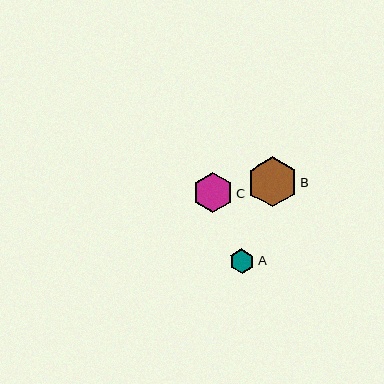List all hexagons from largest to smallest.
From largest to smallest: B, C, A.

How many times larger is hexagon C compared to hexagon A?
Hexagon C is approximately 1.6 times the size of hexagon A.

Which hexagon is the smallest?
Hexagon A is the smallest with a size of approximately 24 pixels.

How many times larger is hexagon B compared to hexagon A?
Hexagon B is approximately 2.1 times the size of hexagon A.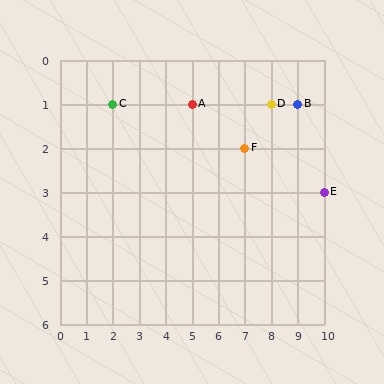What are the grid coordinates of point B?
Point B is at grid coordinates (9, 1).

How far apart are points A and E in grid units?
Points A and E are 5 columns and 2 rows apart (about 5.4 grid units diagonally).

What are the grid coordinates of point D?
Point D is at grid coordinates (8, 1).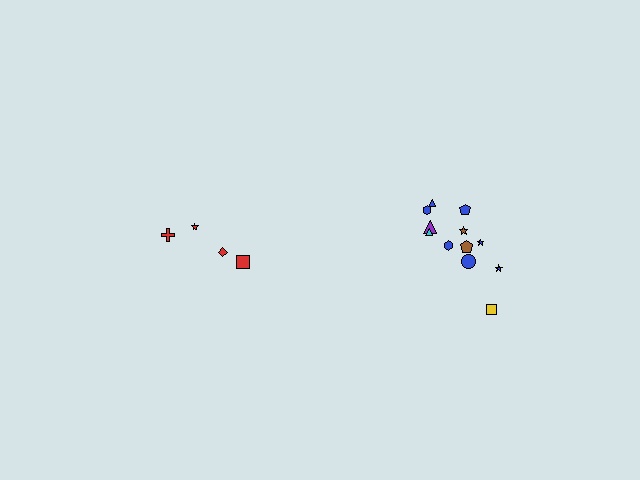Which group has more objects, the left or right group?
The right group.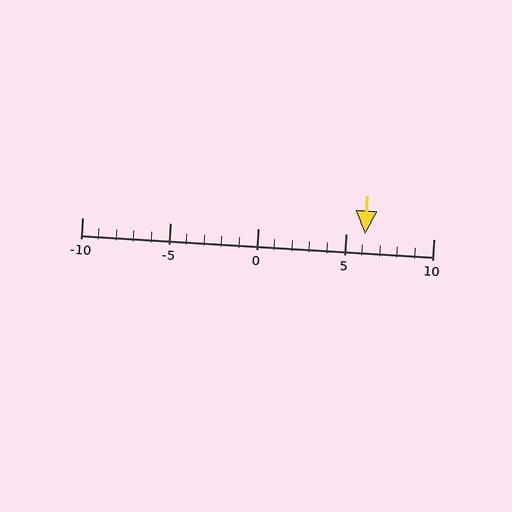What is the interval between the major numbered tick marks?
The major tick marks are spaced 5 units apart.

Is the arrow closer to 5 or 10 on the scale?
The arrow is closer to 5.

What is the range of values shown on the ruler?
The ruler shows values from -10 to 10.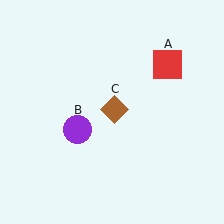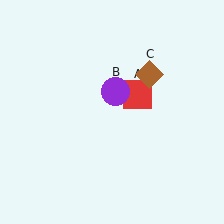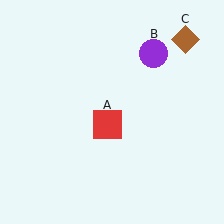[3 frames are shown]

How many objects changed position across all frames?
3 objects changed position: red square (object A), purple circle (object B), brown diamond (object C).